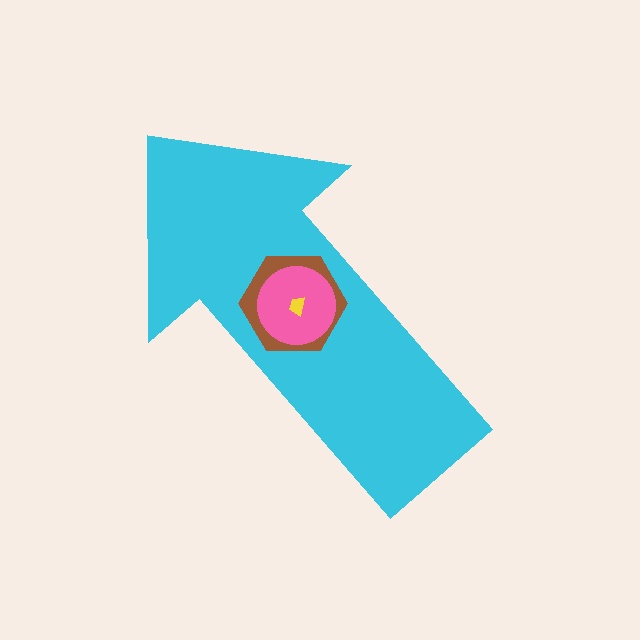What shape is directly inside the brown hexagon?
The pink circle.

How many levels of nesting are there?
4.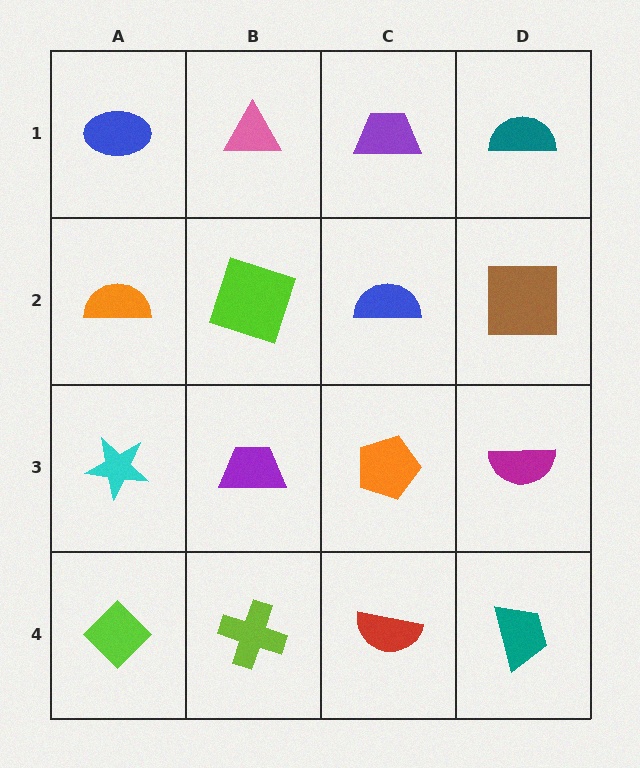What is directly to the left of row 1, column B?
A blue ellipse.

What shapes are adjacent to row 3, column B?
A lime square (row 2, column B), a lime cross (row 4, column B), a cyan star (row 3, column A), an orange pentagon (row 3, column C).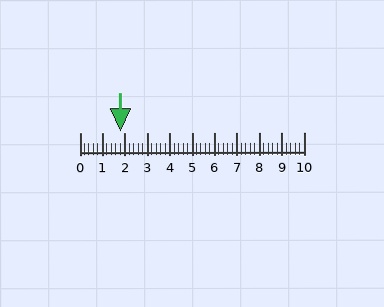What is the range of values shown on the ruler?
The ruler shows values from 0 to 10.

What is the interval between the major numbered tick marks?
The major tick marks are spaced 1 units apart.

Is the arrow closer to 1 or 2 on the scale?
The arrow is closer to 2.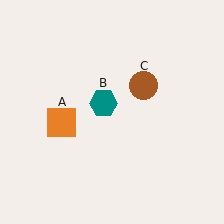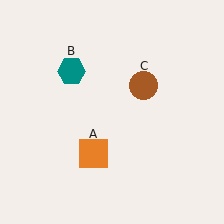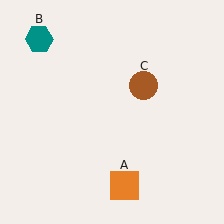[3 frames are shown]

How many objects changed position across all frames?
2 objects changed position: orange square (object A), teal hexagon (object B).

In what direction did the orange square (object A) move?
The orange square (object A) moved down and to the right.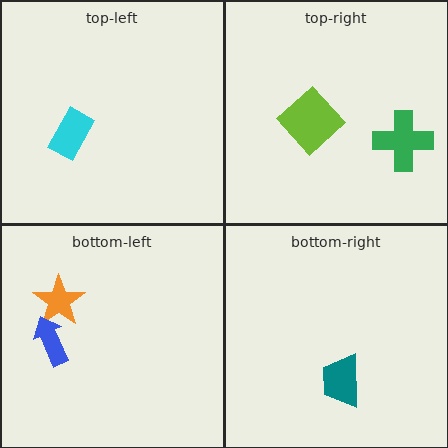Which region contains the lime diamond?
The top-right region.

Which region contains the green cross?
The top-right region.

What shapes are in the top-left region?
The cyan rectangle.